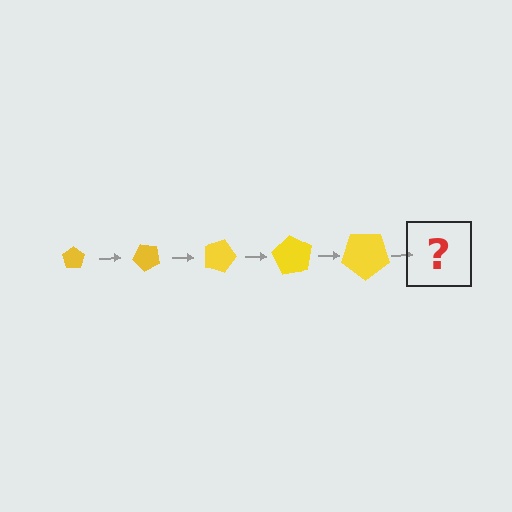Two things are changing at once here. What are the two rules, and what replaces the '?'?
The two rules are that the pentagon grows larger each step and it rotates 45 degrees each step. The '?' should be a pentagon, larger than the previous one and rotated 225 degrees from the start.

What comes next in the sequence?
The next element should be a pentagon, larger than the previous one and rotated 225 degrees from the start.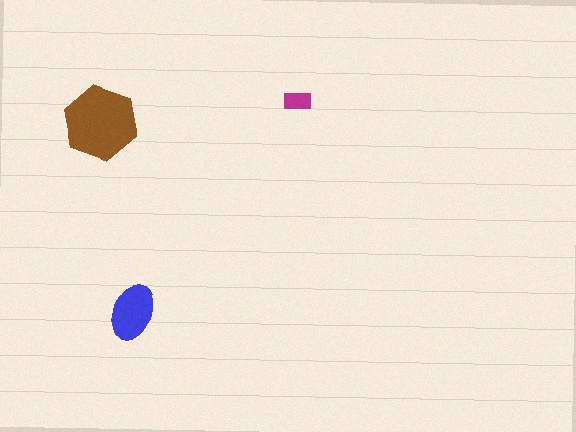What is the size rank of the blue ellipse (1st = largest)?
2nd.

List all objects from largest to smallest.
The brown hexagon, the blue ellipse, the magenta rectangle.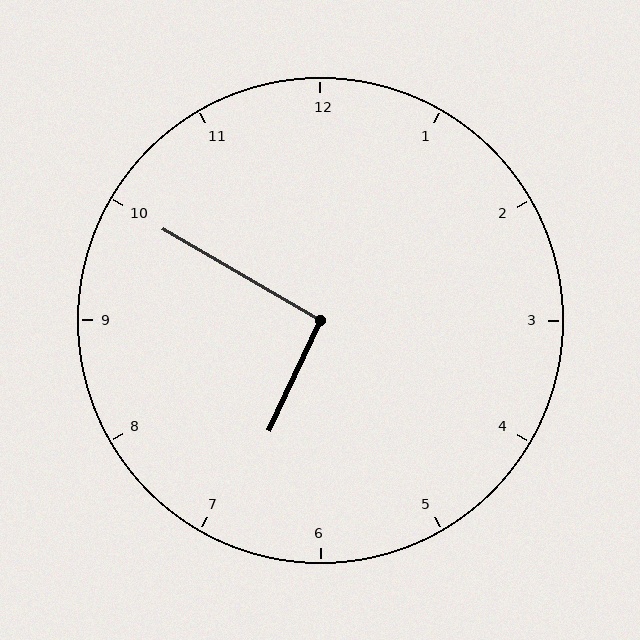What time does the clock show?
6:50.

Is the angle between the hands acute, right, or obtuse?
It is right.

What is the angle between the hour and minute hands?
Approximately 95 degrees.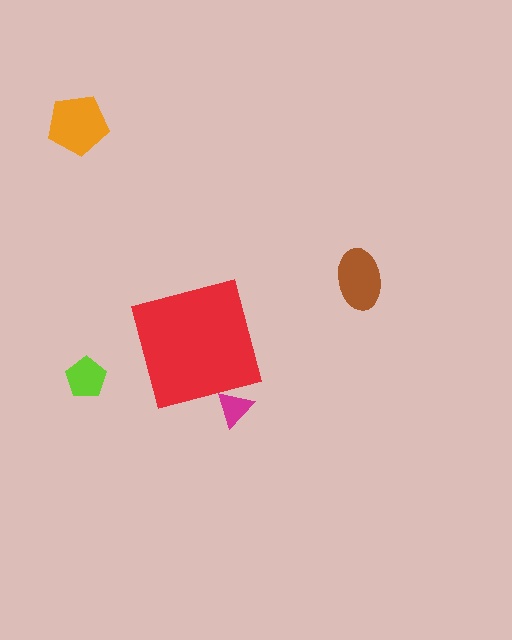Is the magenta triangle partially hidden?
Yes, the magenta triangle is partially hidden behind the red square.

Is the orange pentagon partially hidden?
No, the orange pentagon is fully visible.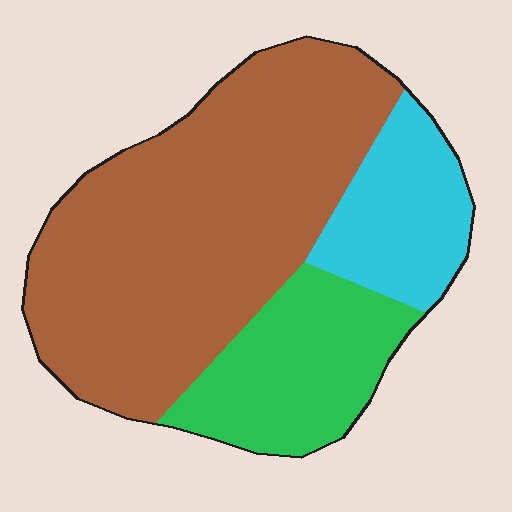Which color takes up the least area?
Cyan, at roughly 15%.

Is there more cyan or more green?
Green.